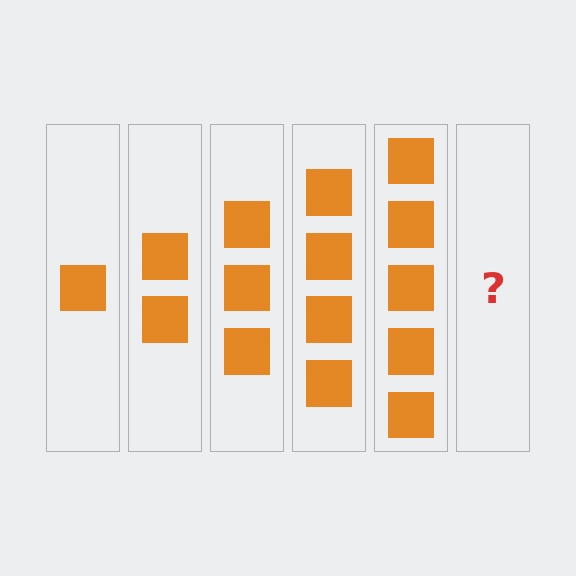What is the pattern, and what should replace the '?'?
The pattern is that each step adds one more square. The '?' should be 6 squares.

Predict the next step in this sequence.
The next step is 6 squares.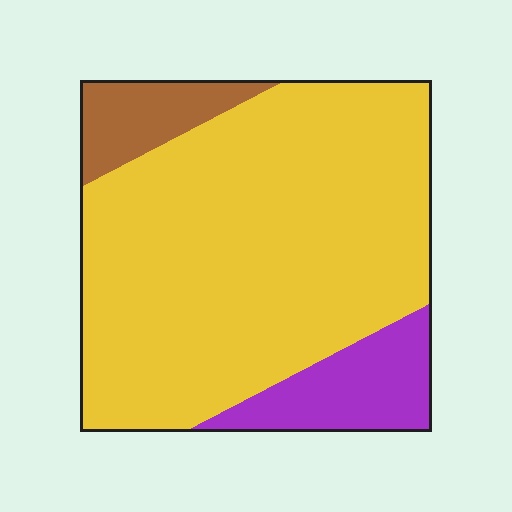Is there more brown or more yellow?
Yellow.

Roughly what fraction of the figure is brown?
Brown covers roughly 10% of the figure.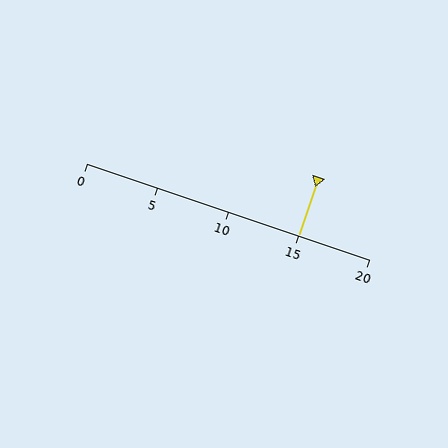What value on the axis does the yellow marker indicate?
The marker indicates approximately 15.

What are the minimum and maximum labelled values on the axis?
The axis runs from 0 to 20.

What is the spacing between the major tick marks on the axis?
The major ticks are spaced 5 apart.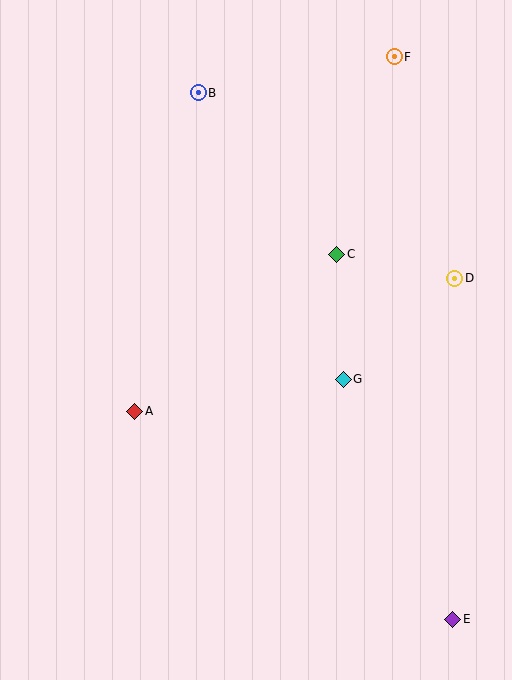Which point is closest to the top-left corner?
Point B is closest to the top-left corner.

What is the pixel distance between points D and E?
The distance between D and E is 341 pixels.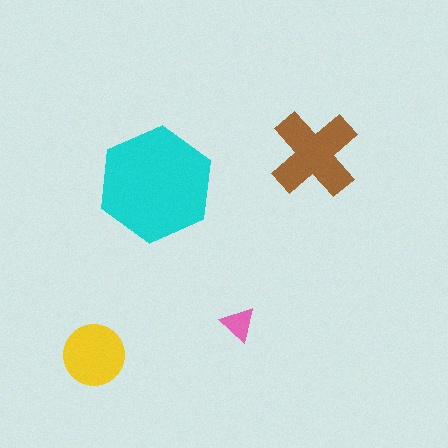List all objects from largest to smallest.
The cyan hexagon, the brown cross, the yellow circle, the pink triangle.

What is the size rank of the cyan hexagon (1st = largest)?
1st.